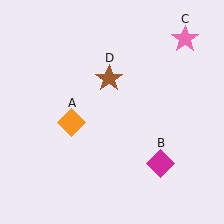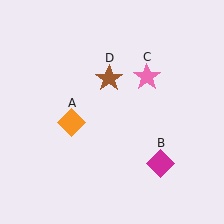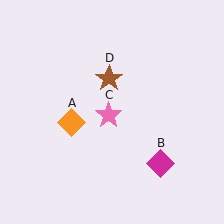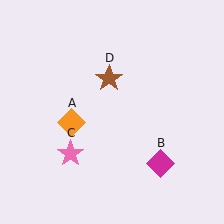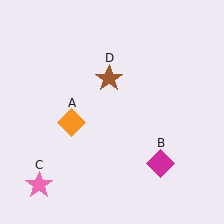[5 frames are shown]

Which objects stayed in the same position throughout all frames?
Orange diamond (object A) and magenta diamond (object B) and brown star (object D) remained stationary.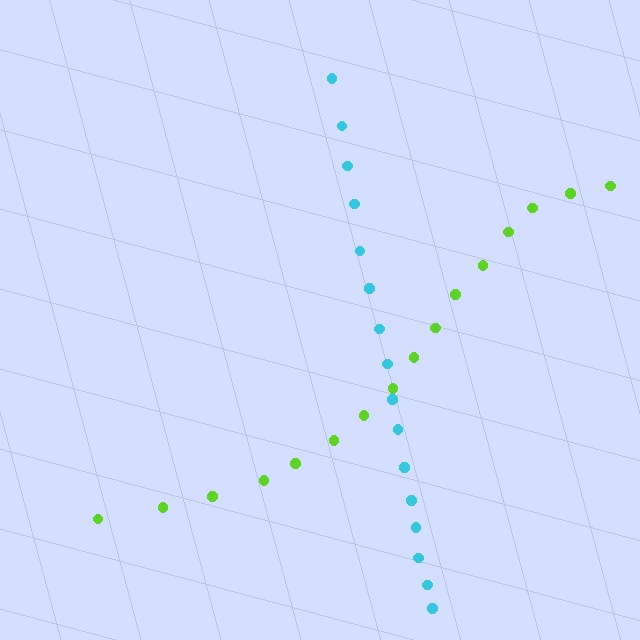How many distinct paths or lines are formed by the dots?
There are 2 distinct paths.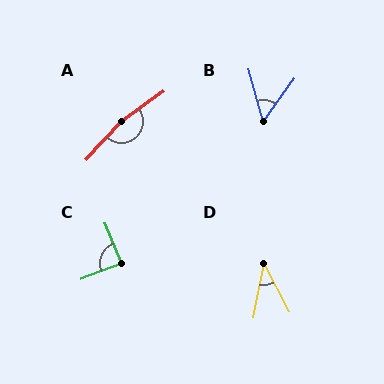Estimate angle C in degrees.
Approximately 90 degrees.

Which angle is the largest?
A, at approximately 168 degrees.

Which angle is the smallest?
D, at approximately 38 degrees.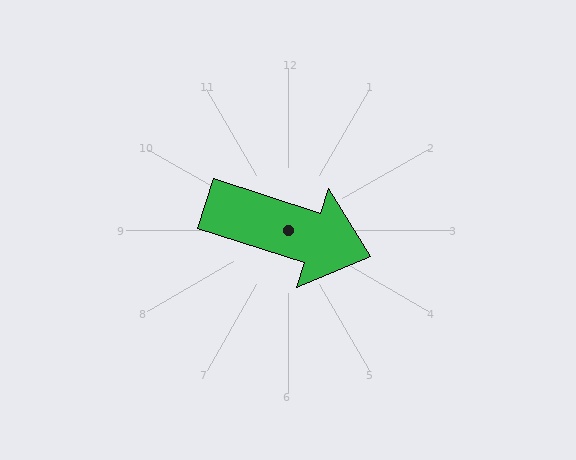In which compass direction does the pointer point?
East.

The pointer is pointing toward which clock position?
Roughly 4 o'clock.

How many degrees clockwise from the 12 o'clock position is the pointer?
Approximately 108 degrees.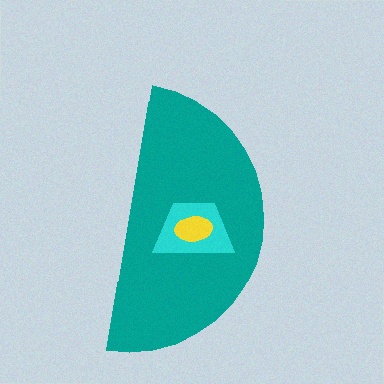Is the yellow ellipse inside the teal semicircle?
Yes.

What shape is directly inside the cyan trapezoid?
The yellow ellipse.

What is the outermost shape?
The teal semicircle.